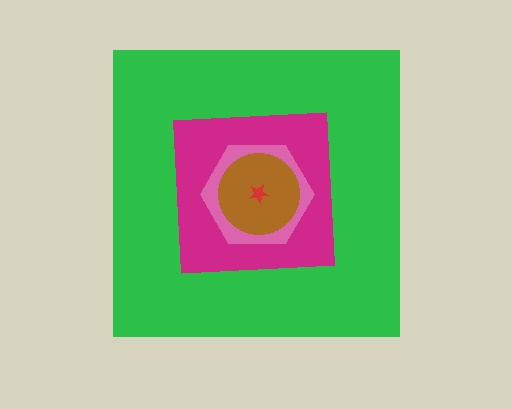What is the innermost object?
The red star.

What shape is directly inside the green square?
The magenta square.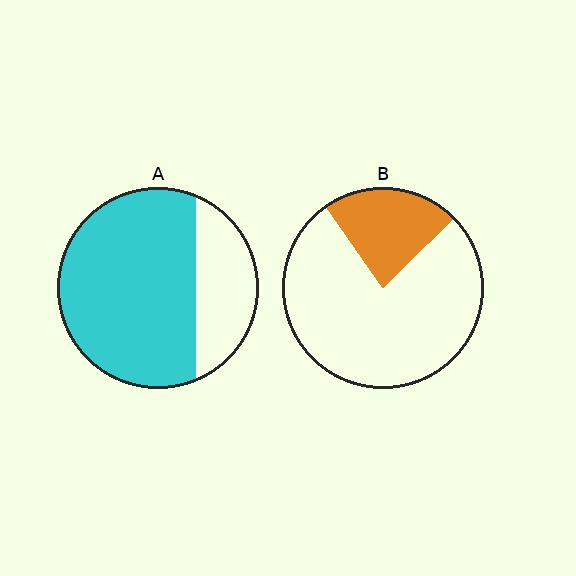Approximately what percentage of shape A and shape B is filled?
A is approximately 75% and B is approximately 25%.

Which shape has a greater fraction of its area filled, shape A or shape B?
Shape A.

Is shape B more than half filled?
No.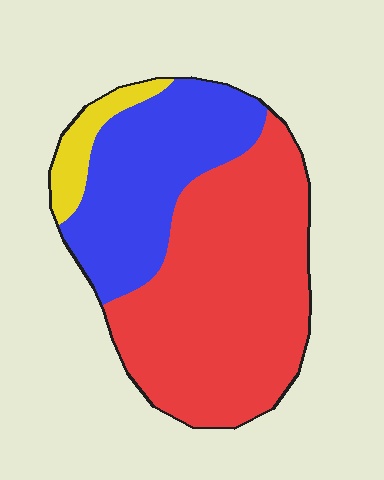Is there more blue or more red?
Red.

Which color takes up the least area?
Yellow, at roughly 5%.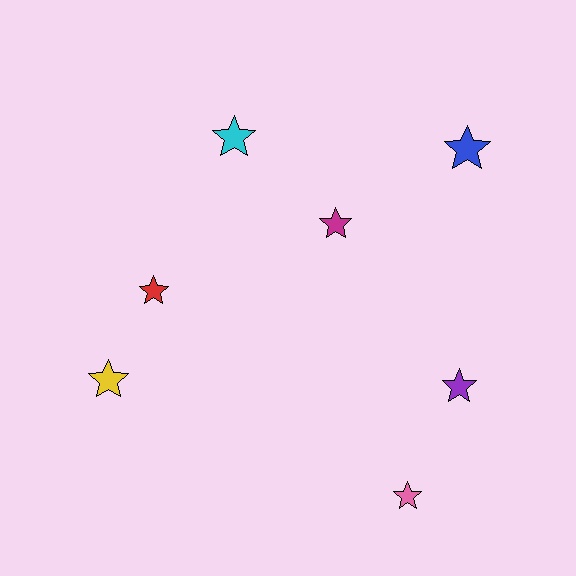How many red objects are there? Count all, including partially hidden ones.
There is 1 red object.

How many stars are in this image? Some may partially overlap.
There are 7 stars.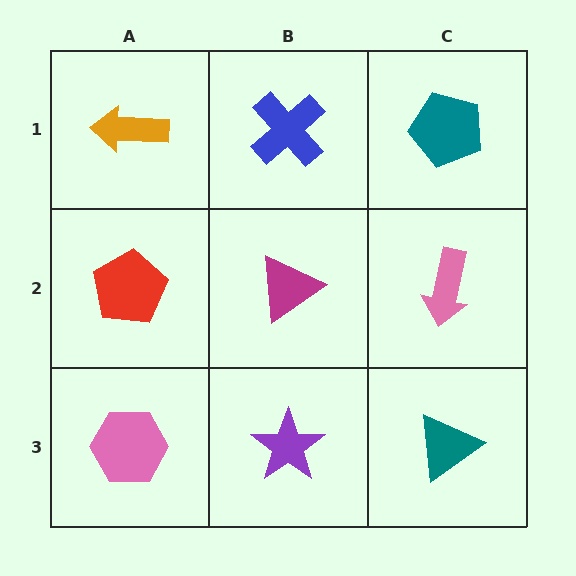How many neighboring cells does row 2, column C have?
3.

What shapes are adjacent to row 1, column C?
A pink arrow (row 2, column C), a blue cross (row 1, column B).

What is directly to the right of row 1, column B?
A teal pentagon.